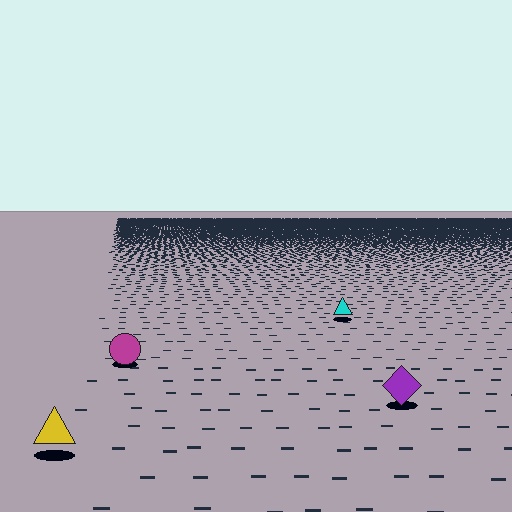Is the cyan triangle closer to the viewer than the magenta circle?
No. The magenta circle is closer — you can tell from the texture gradient: the ground texture is coarser near it.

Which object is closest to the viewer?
The yellow triangle is closest. The texture marks near it are larger and more spread out.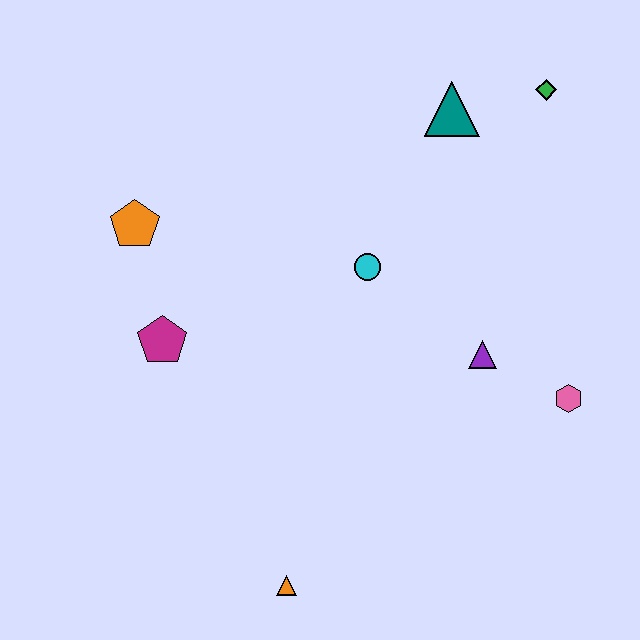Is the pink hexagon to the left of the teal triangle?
No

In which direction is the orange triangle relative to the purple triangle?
The orange triangle is below the purple triangle.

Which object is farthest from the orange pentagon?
The pink hexagon is farthest from the orange pentagon.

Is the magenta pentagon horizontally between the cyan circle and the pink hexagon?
No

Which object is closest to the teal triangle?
The green diamond is closest to the teal triangle.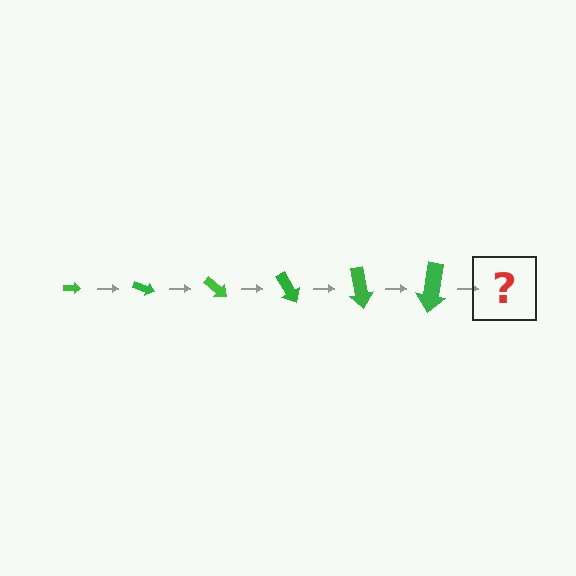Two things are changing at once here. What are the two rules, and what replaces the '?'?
The two rules are that the arrow grows larger each step and it rotates 20 degrees each step. The '?' should be an arrow, larger than the previous one and rotated 120 degrees from the start.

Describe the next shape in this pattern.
It should be an arrow, larger than the previous one and rotated 120 degrees from the start.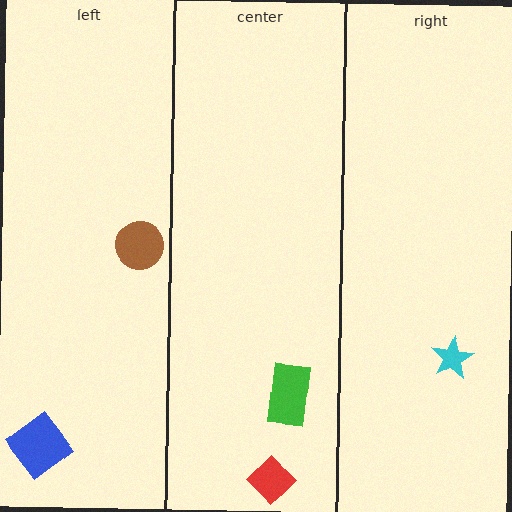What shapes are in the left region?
The brown circle, the blue diamond.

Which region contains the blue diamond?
The left region.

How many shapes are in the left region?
2.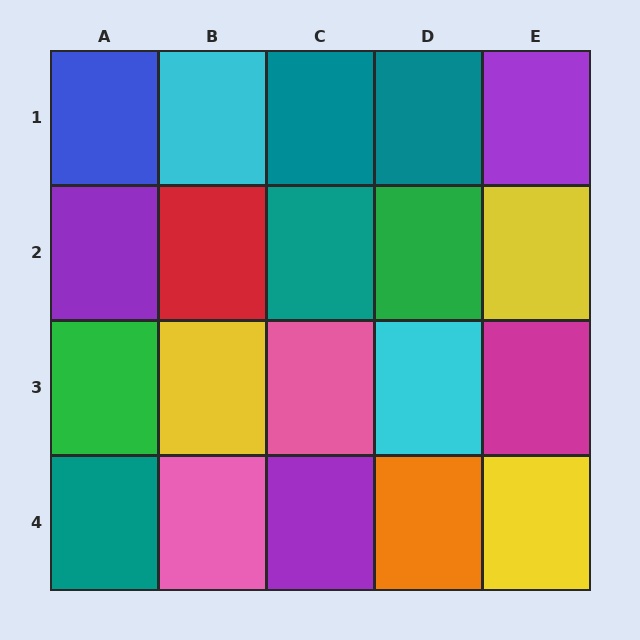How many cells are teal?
4 cells are teal.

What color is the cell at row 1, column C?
Teal.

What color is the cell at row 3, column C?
Pink.